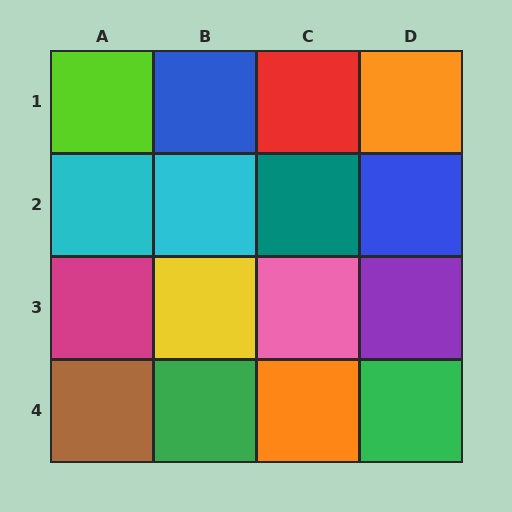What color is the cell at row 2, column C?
Teal.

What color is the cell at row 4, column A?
Brown.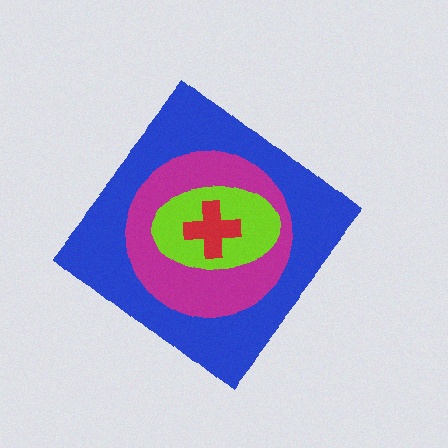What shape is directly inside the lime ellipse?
The red cross.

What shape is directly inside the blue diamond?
The magenta circle.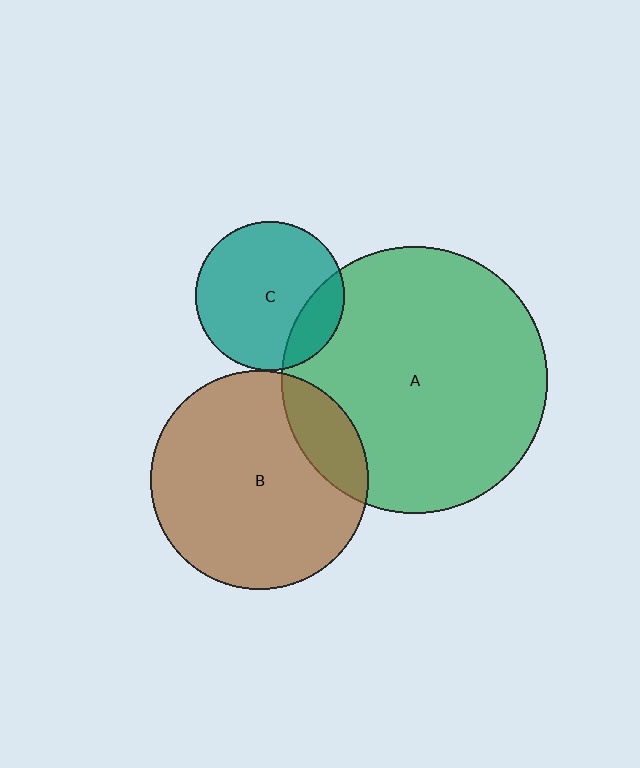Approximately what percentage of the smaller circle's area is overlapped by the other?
Approximately 5%.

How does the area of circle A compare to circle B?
Approximately 1.5 times.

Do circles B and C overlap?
Yes.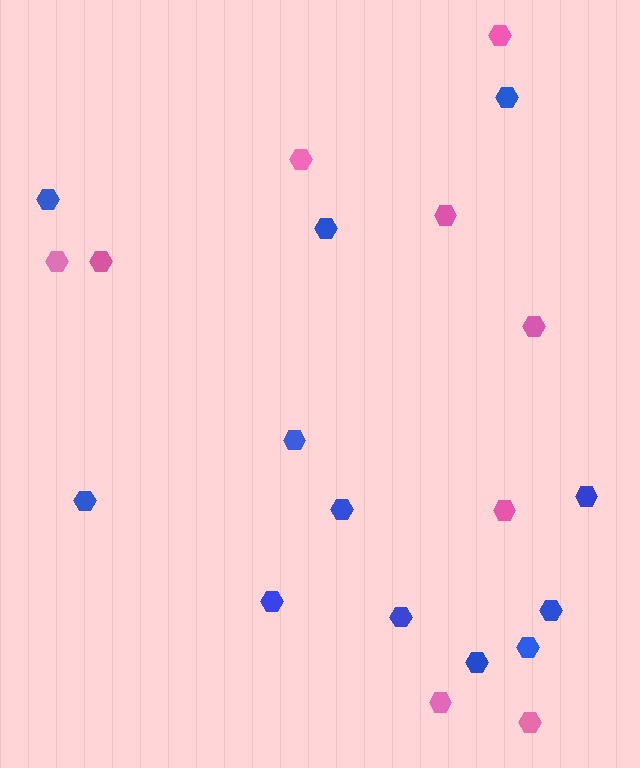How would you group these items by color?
There are 2 groups: one group of pink hexagons (9) and one group of blue hexagons (12).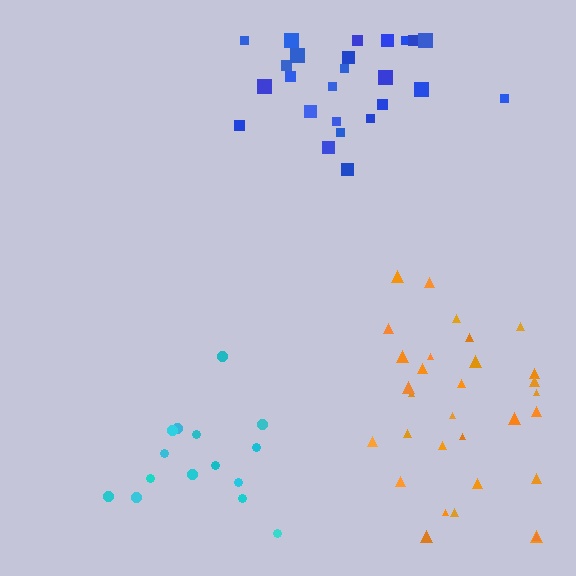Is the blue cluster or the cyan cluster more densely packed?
Blue.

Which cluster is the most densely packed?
Blue.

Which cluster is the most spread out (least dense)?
Cyan.